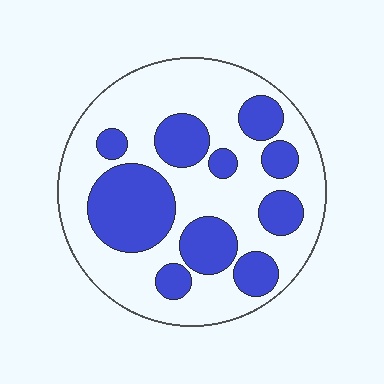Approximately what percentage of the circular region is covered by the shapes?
Approximately 35%.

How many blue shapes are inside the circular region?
10.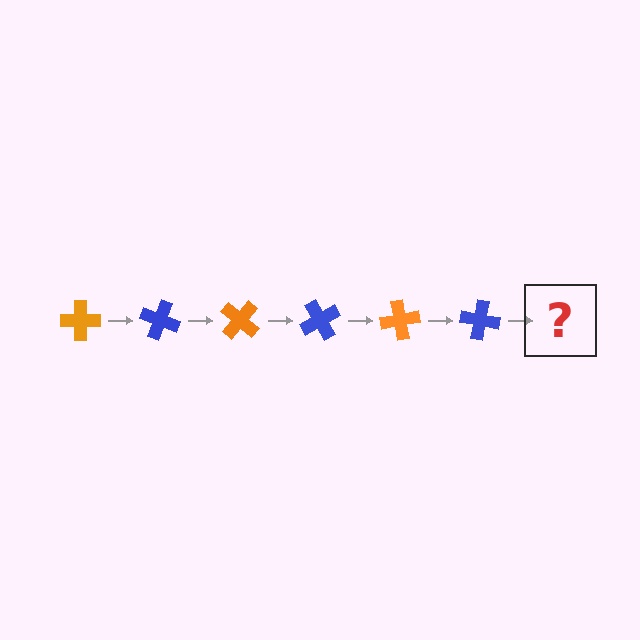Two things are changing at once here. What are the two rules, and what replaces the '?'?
The two rules are that it rotates 20 degrees each step and the color cycles through orange and blue. The '?' should be an orange cross, rotated 120 degrees from the start.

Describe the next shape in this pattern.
It should be an orange cross, rotated 120 degrees from the start.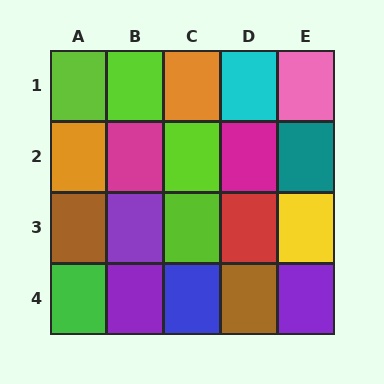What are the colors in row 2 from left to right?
Orange, magenta, lime, magenta, teal.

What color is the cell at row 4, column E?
Purple.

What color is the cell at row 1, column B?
Lime.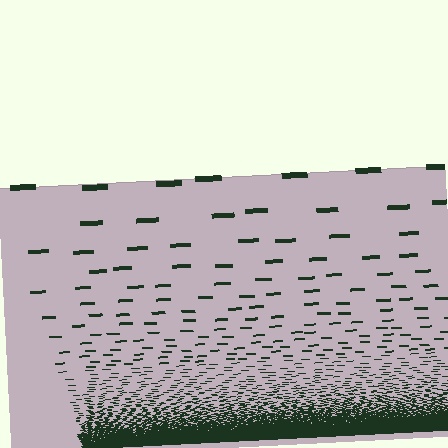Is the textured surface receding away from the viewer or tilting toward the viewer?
The surface appears to tilt toward the viewer. Texture elements get larger and sparser toward the top.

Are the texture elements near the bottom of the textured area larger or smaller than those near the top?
Smaller. The gradient is inverted — elements near the bottom are smaller and denser.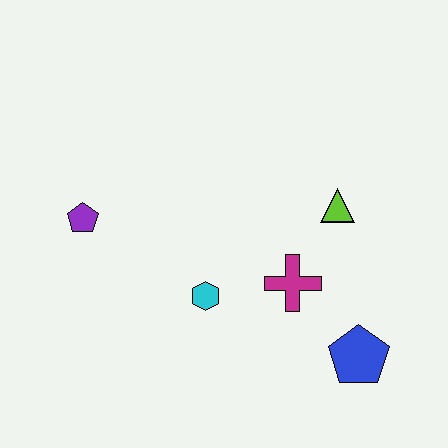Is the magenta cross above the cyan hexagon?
Yes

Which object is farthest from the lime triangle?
The purple pentagon is farthest from the lime triangle.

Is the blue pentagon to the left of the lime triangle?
No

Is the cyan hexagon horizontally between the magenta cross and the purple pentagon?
Yes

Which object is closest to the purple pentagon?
The cyan hexagon is closest to the purple pentagon.